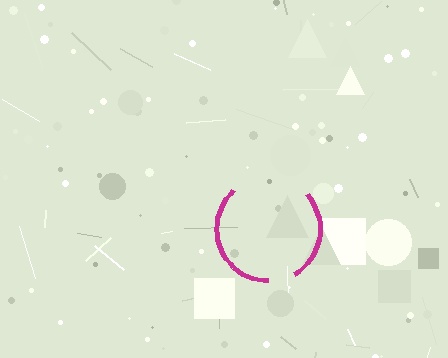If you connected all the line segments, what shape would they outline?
They would outline a circle.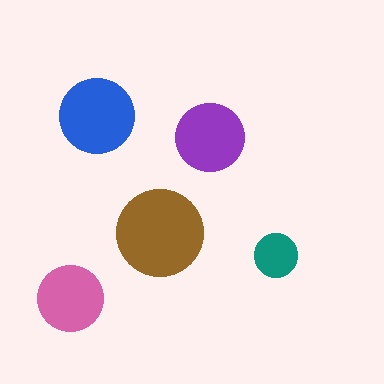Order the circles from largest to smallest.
the brown one, the blue one, the purple one, the pink one, the teal one.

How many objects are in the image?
There are 5 objects in the image.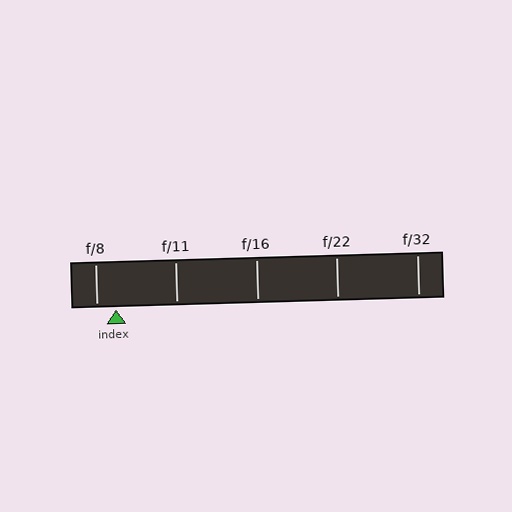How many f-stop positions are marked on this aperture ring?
There are 5 f-stop positions marked.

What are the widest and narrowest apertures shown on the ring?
The widest aperture shown is f/8 and the narrowest is f/32.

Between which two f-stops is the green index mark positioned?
The index mark is between f/8 and f/11.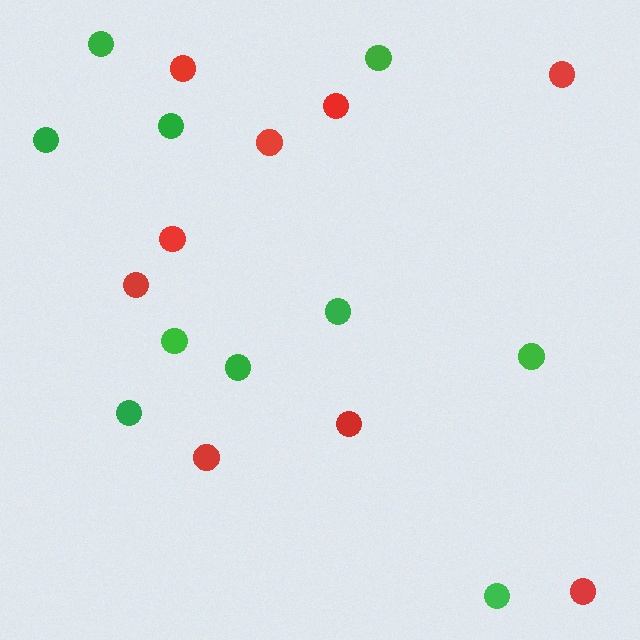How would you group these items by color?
There are 2 groups: one group of red circles (9) and one group of green circles (10).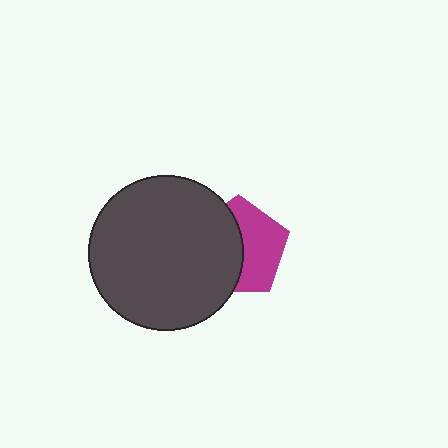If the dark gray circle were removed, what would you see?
You would see the complete magenta pentagon.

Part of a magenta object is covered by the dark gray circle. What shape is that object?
It is a pentagon.